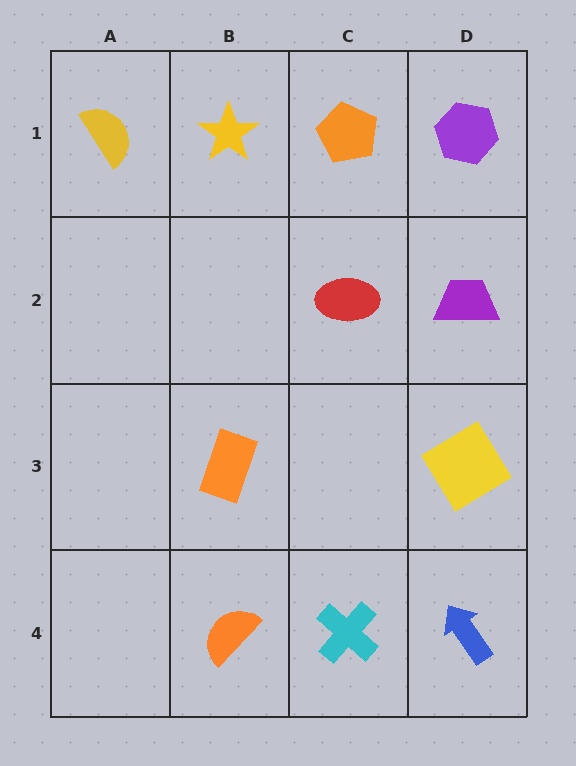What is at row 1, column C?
An orange pentagon.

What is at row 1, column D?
A purple hexagon.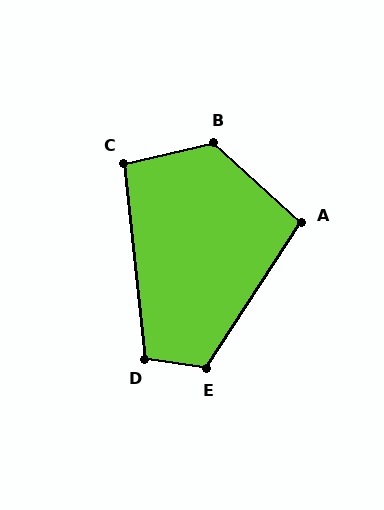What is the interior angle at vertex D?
Approximately 105 degrees (obtuse).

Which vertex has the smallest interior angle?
C, at approximately 97 degrees.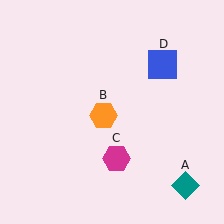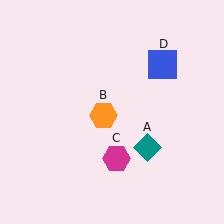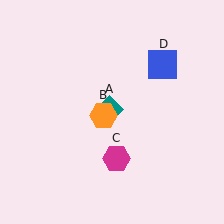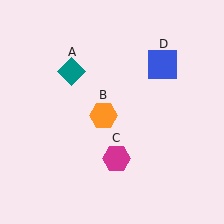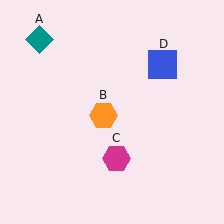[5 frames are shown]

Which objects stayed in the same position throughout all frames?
Orange hexagon (object B) and magenta hexagon (object C) and blue square (object D) remained stationary.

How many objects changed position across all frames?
1 object changed position: teal diamond (object A).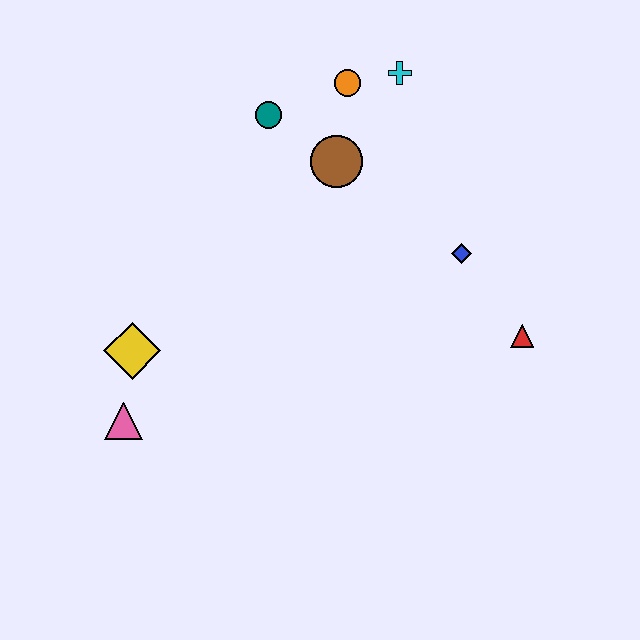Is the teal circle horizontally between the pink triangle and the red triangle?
Yes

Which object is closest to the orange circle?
The cyan cross is closest to the orange circle.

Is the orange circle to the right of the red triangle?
No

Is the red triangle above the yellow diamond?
Yes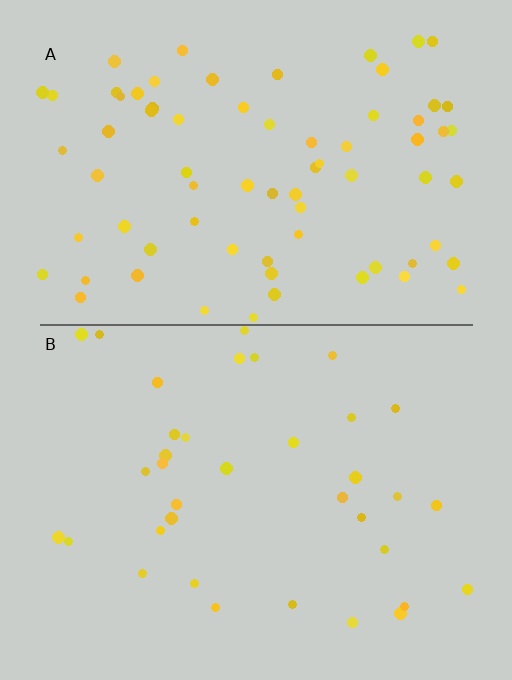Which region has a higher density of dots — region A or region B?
A (the top).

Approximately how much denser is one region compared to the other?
Approximately 2.1× — region A over region B.